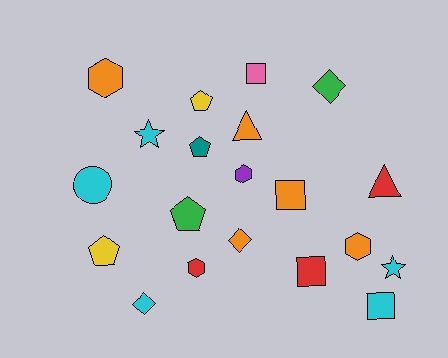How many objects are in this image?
There are 20 objects.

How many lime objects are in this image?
There are no lime objects.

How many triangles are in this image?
There are 2 triangles.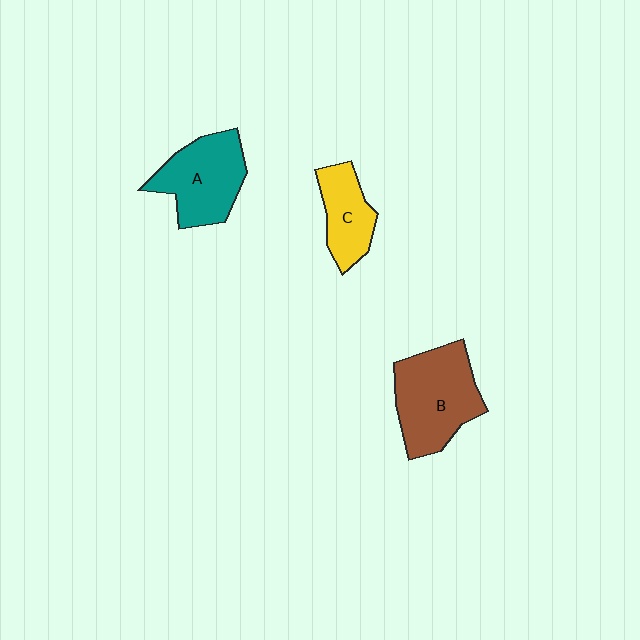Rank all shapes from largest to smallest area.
From largest to smallest: B (brown), A (teal), C (yellow).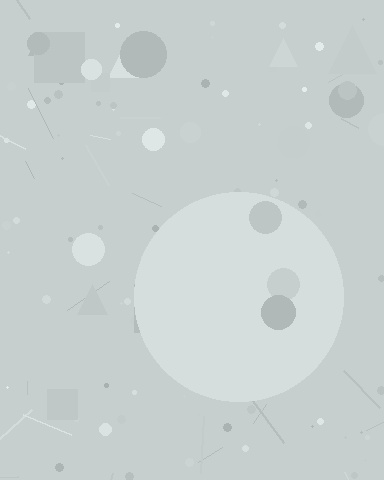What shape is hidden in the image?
A circle is hidden in the image.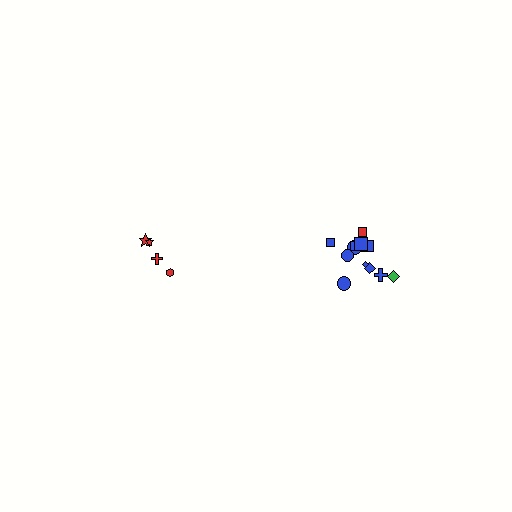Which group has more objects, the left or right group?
The right group.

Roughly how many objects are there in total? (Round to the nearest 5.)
Roughly 15 objects in total.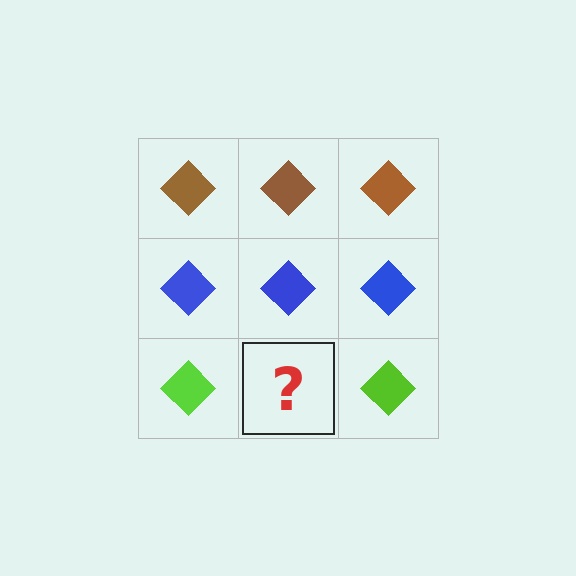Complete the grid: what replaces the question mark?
The question mark should be replaced with a lime diamond.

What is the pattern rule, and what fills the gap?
The rule is that each row has a consistent color. The gap should be filled with a lime diamond.